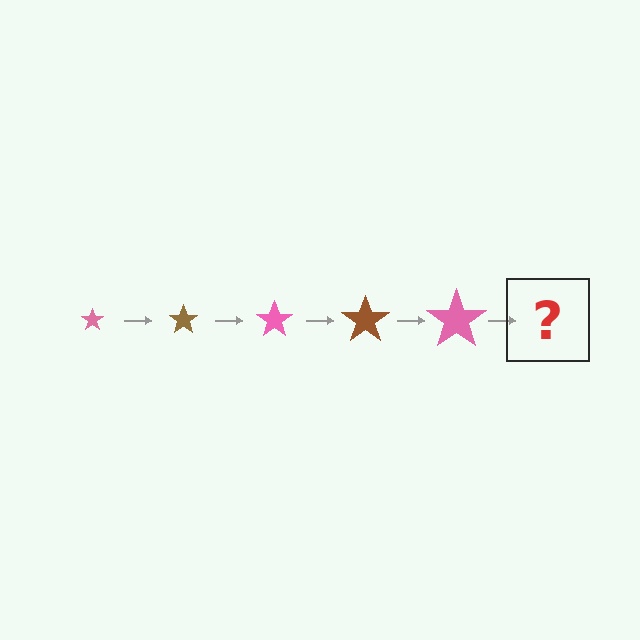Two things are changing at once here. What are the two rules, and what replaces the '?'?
The two rules are that the star grows larger each step and the color cycles through pink and brown. The '?' should be a brown star, larger than the previous one.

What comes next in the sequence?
The next element should be a brown star, larger than the previous one.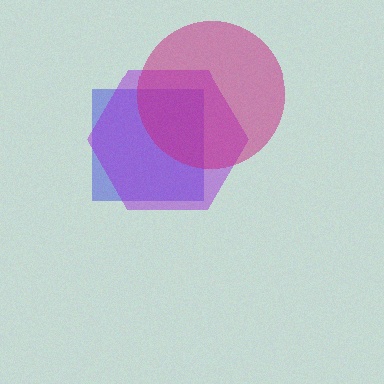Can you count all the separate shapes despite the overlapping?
Yes, there are 3 separate shapes.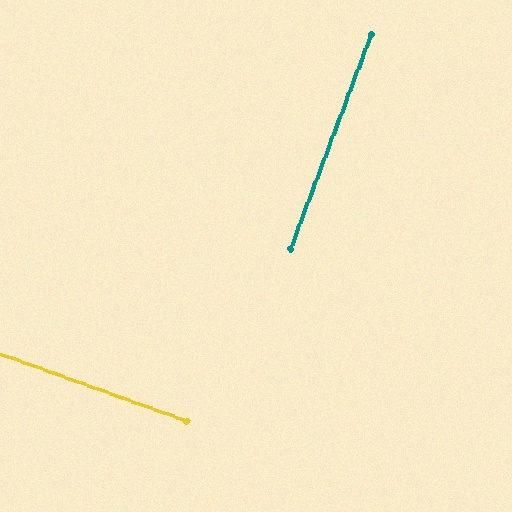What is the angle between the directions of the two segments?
Approximately 89 degrees.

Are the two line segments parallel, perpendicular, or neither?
Perpendicular — they meet at approximately 89°.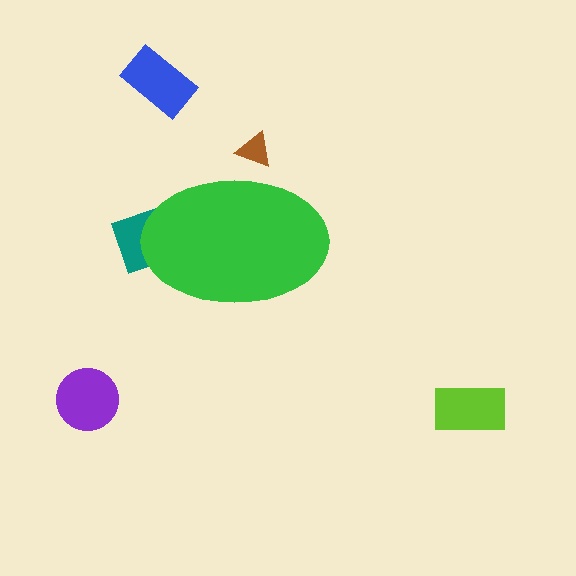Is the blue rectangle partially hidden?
No, the blue rectangle is fully visible.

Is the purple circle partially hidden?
No, the purple circle is fully visible.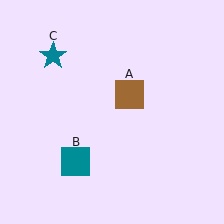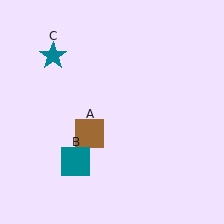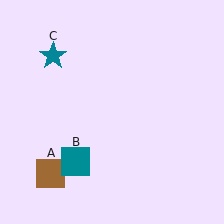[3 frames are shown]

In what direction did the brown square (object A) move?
The brown square (object A) moved down and to the left.